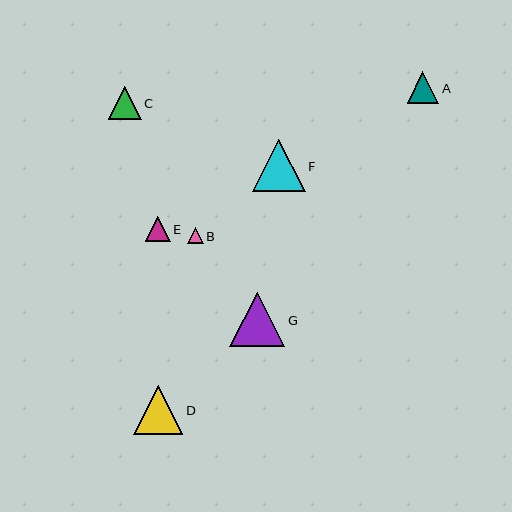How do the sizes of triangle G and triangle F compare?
Triangle G and triangle F are approximately the same size.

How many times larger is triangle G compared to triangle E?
Triangle G is approximately 2.2 times the size of triangle E.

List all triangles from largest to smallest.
From largest to smallest: G, F, D, C, A, E, B.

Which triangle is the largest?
Triangle G is the largest with a size of approximately 55 pixels.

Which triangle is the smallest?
Triangle B is the smallest with a size of approximately 16 pixels.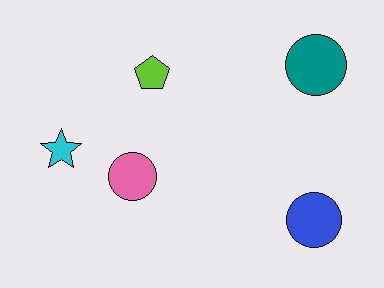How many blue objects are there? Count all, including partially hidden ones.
There is 1 blue object.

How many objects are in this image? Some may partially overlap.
There are 5 objects.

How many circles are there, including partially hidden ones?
There are 3 circles.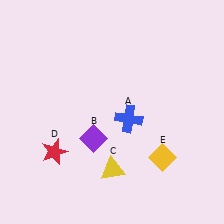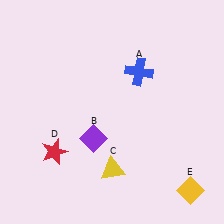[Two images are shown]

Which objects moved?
The objects that moved are: the blue cross (A), the yellow diamond (E).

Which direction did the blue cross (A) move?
The blue cross (A) moved up.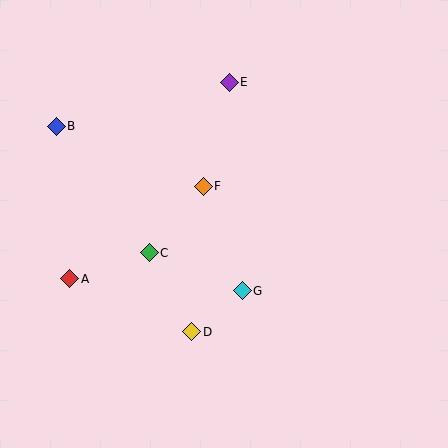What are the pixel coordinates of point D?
Point D is at (192, 332).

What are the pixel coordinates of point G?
Point G is at (242, 291).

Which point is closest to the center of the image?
Point F at (203, 186) is closest to the center.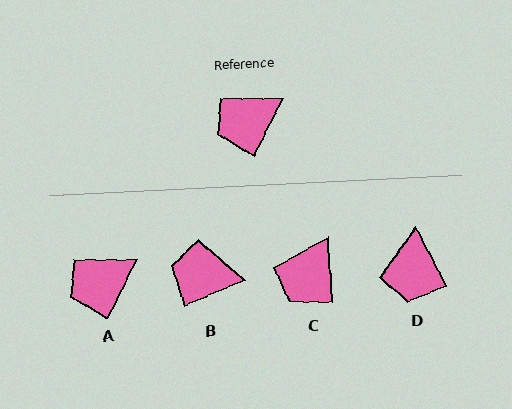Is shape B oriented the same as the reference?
No, it is off by about 41 degrees.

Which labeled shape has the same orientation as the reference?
A.